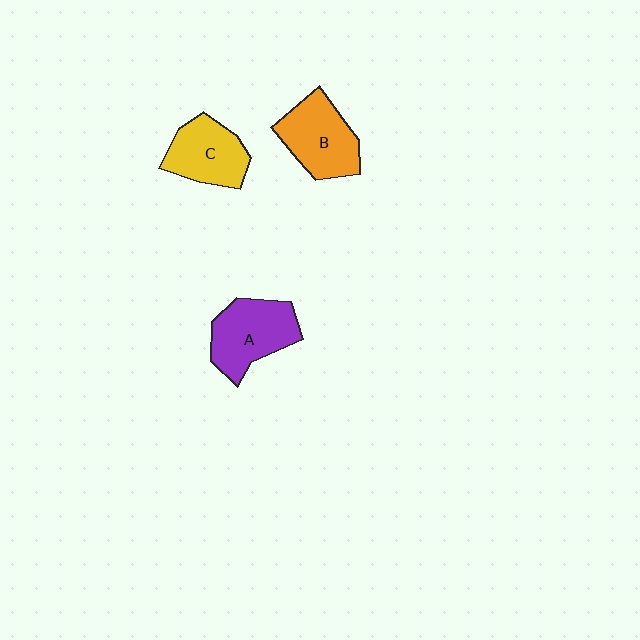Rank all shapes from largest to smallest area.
From largest to smallest: A (purple), B (orange), C (yellow).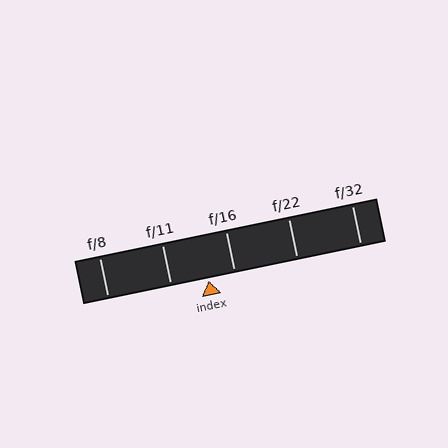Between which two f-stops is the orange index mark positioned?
The index mark is between f/11 and f/16.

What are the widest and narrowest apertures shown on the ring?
The widest aperture shown is f/8 and the narrowest is f/32.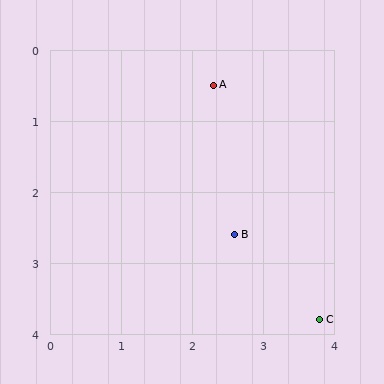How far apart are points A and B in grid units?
Points A and B are about 2.1 grid units apart.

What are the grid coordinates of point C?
Point C is at approximately (3.8, 3.8).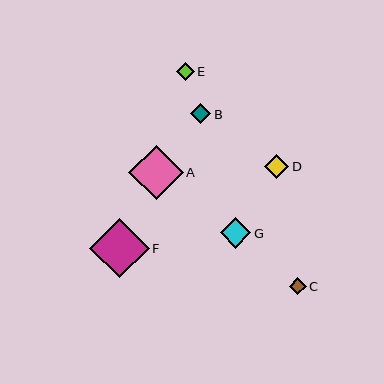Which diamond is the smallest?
Diamond C is the smallest with a size of approximately 17 pixels.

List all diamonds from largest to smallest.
From largest to smallest: F, A, G, D, B, E, C.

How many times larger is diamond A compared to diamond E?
Diamond A is approximately 3.0 times the size of diamond E.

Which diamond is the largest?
Diamond F is the largest with a size of approximately 60 pixels.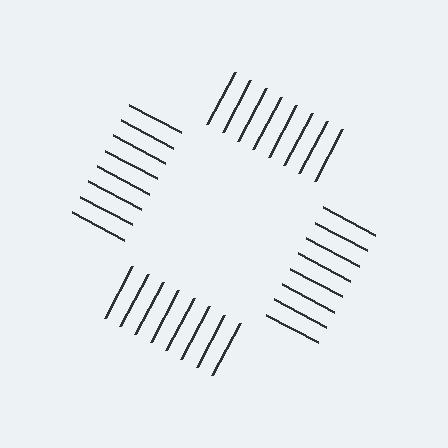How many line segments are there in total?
32 — 8 along each of the 4 edges.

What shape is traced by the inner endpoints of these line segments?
An illusory square — the line segments terminate on its edges but no continuous stroke is drawn.